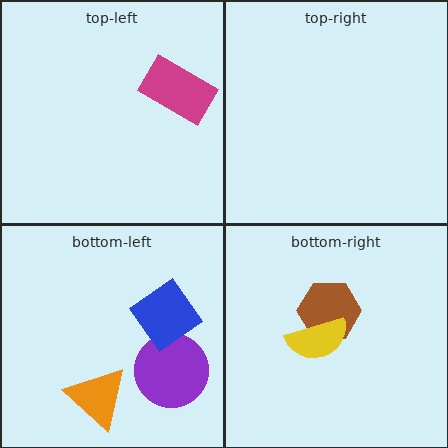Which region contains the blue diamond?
The bottom-left region.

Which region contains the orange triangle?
The bottom-left region.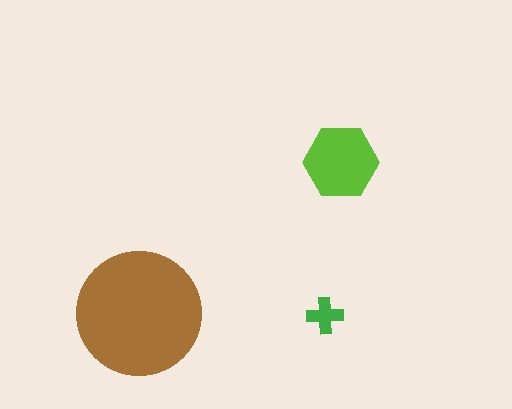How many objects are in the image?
There are 3 objects in the image.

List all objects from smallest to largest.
The green cross, the lime hexagon, the brown circle.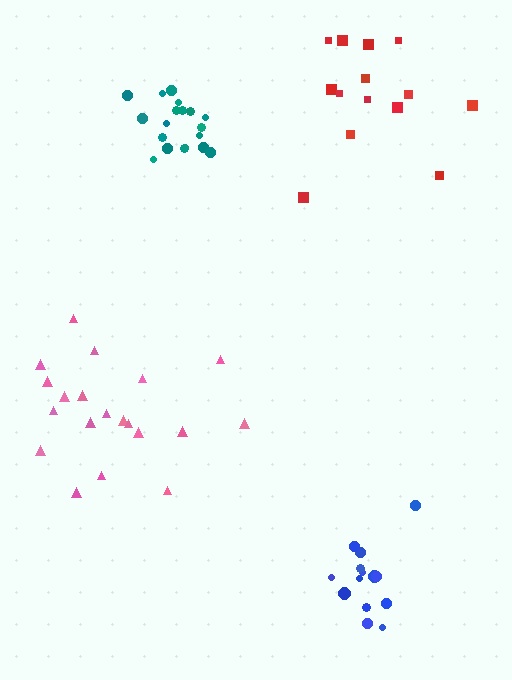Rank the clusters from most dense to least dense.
teal, blue, red, pink.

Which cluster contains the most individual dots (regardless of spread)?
Pink (20).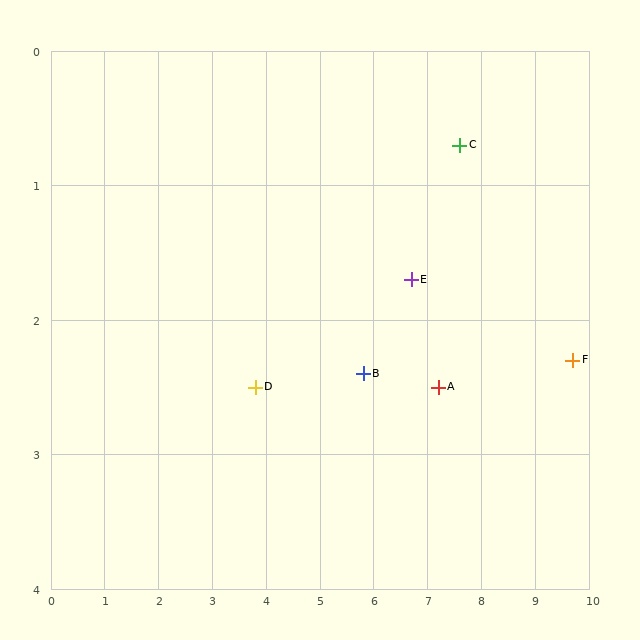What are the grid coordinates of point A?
Point A is at approximately (7.2, 2.5).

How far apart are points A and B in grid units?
Points A and B are about 1.4 grid units apart.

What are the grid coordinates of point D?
Point D is at approximately (3.8, 2.5).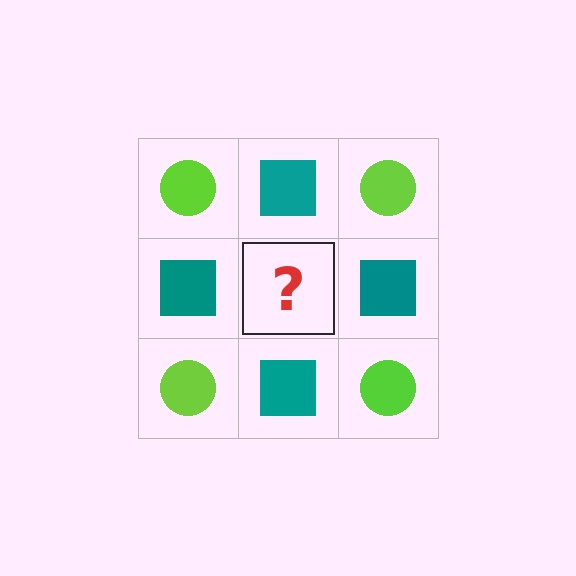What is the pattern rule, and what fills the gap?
The rule is that it alternates lime circle and teal square in a checkerboard pattern. The gap should be filled with a lime circle.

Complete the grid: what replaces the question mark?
The question mark should be replaced with a lime circle.